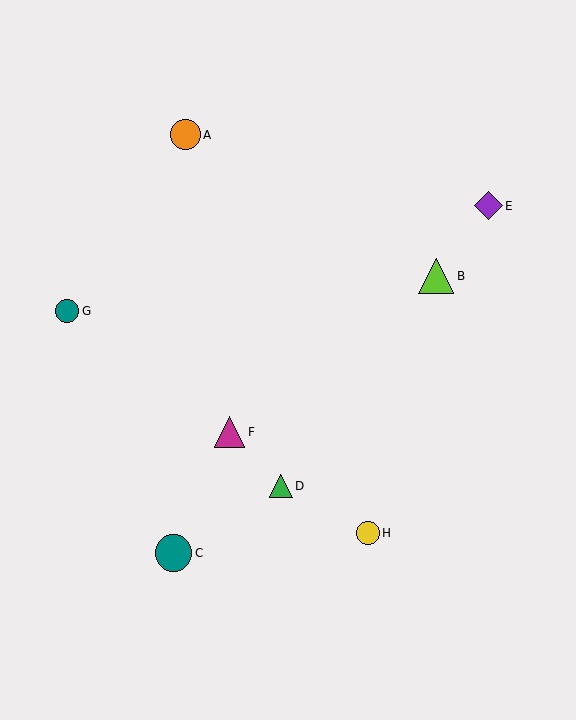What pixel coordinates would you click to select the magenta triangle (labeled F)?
Click at (229, 432) to select the magenta triangle F.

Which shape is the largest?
The teal circle (labeled C) is the largest.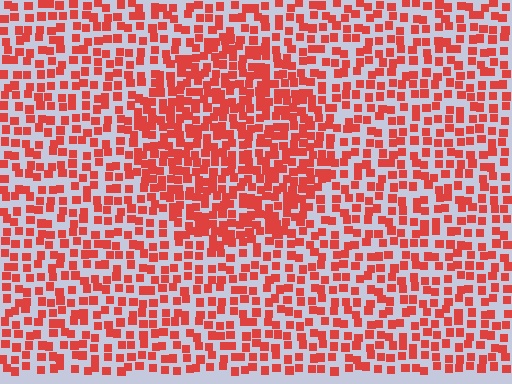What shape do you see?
I see a circle.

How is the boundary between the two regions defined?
The boundary is defined by a change in element density (approximately 1.7x ratio). All elements are the same color, size, and shape.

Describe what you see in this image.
The image contains small red elements arranged at two different densities. A circle-shaped region is visible where the elements are more densely packed than the surrounding area.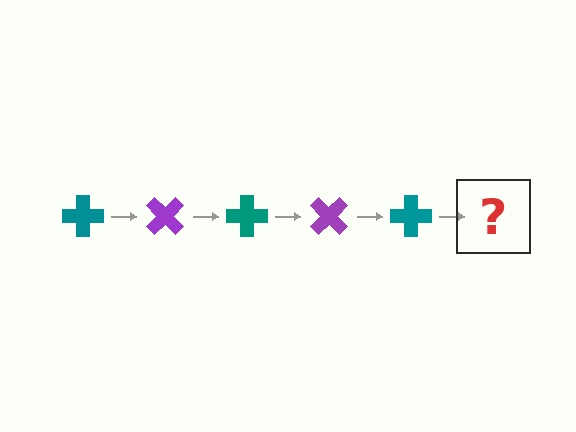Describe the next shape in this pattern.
It should be a purple cross, rotated 225 degrees from the start.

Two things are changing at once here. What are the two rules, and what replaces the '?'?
The two rules are that it rotates 45 degrees each step and the color cycles through teal and purple. The '?' should be a purple cross, rotated 225 degrees from the start.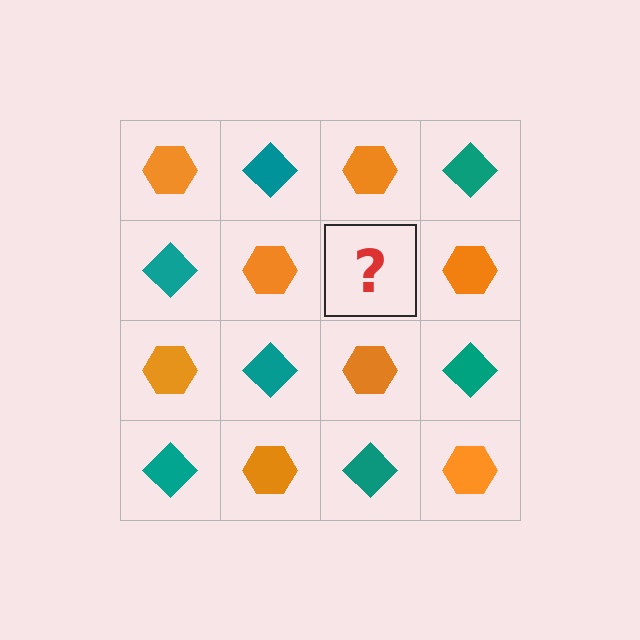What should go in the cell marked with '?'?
The missing cell should contain a teal diamond.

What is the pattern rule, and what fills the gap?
The rule is that it alternates orange hexagon and teal diamond in a checkerboard pattern. The gap should be filled with a teal diamond.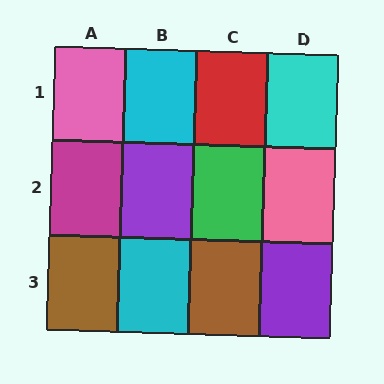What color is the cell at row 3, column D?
Purple.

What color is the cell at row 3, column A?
Brown.